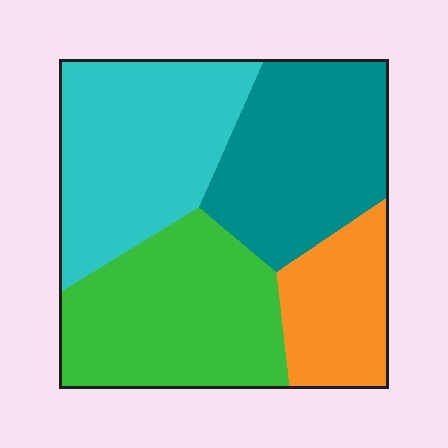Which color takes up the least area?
Orange, at roughly 15%.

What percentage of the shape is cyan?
Cyan covers roughly 30% of the shape.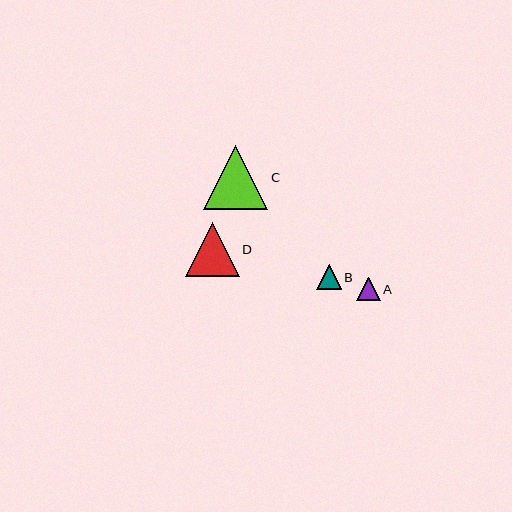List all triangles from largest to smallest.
From largest to smallest: C, D, B, A.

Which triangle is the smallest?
Triangle A is the smallest with a size of approximately 24 pixels.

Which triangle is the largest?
Triangle C is the largest with a size of approximately 65 pixels.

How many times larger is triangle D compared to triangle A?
Triangle D is approximately 2.2 times the size of triangle A.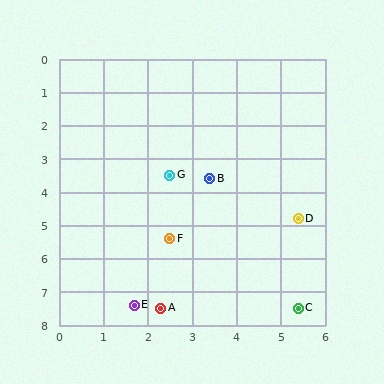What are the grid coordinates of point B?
Point B is at approximately (3.4, 3.6).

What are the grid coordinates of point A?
Point A is at approximately (2.3, 7.5).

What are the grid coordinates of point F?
Point F is at approximately (2.5, 5.4).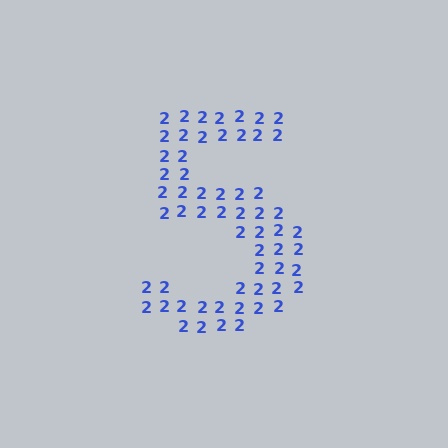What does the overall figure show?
The overall figure shows the digit 5.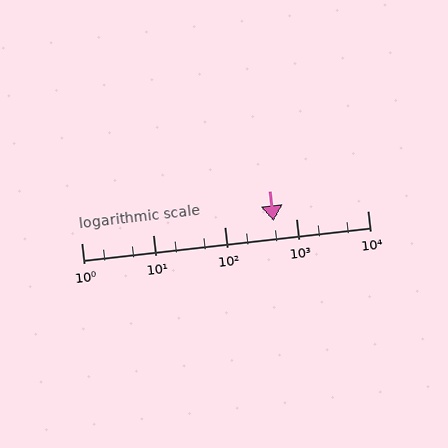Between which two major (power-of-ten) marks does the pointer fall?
The pointer is between 100 and 1000.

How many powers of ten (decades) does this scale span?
The scale spans 4 decades, from 1 to 10000.